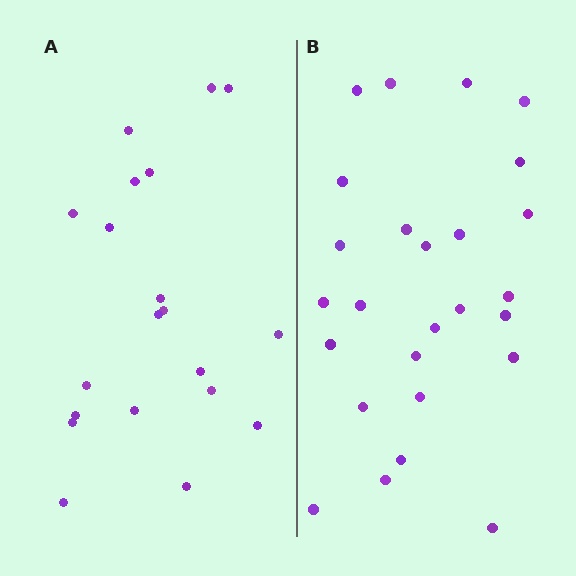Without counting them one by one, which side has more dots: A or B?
Region B (the right region) has more dots.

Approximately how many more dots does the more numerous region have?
Region B has about 6 more dots than region A.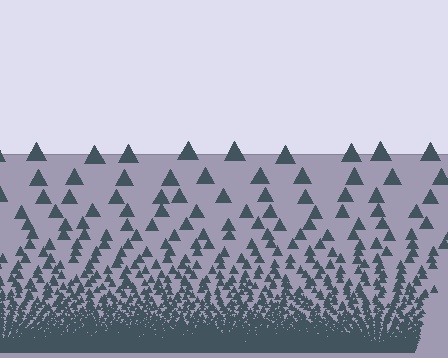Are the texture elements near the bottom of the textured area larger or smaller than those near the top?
Smaller. The gradient is inverted — elements near the bottom are smaller and denser.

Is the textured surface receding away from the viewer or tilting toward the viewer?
The surface appears to tilt toward the viewer. Texture elements get larger and sparser toward the top.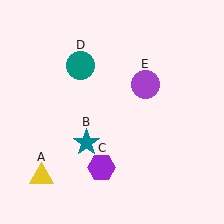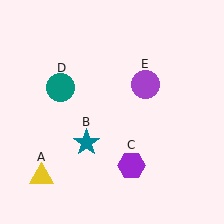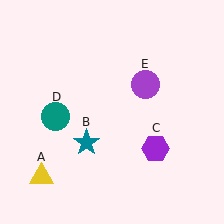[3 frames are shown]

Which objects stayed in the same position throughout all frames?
Yellow triangle (object A) and teal star (object B) and purple circle (object E) remained stationary.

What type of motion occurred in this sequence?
The purple hexagon (object C), teal circle (object D) rotated counterclockwise around the center of the scene.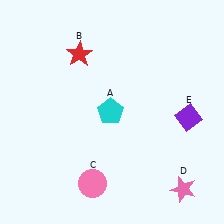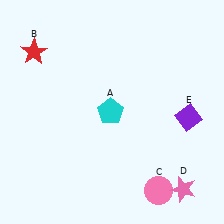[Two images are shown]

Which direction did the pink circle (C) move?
The pink circle (C) moved right.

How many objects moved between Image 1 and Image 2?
2 objects moved between the two images.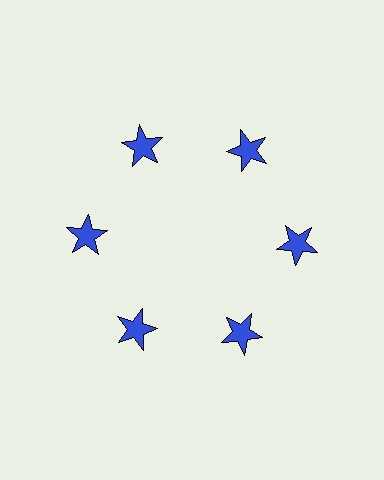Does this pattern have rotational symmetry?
Yes, this pattern has 6-fold rotational symmetry. It looks the same after rotating 60 degrees around the center.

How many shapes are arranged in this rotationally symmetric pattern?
There are 6 shapes, arranged in 6 groups of 1.